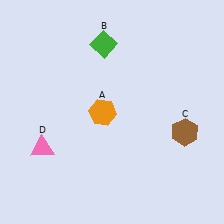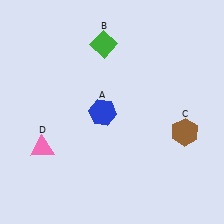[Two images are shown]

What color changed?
The hexagon (A) changed from orange in Image 1 to blue in Image 2.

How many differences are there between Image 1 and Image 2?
There is 1 difference between the two images.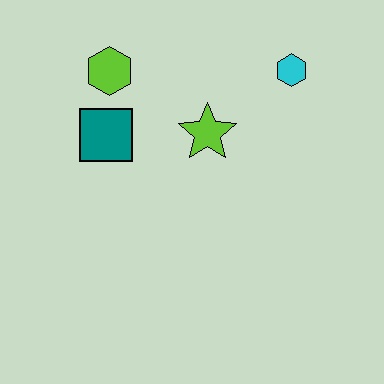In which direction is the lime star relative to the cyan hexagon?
The lime star is to the left of the cyan hexagon.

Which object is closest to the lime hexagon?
The teal square is closest to the lime hexagon.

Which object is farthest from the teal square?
The cyan hexagon is farthest from the teal square.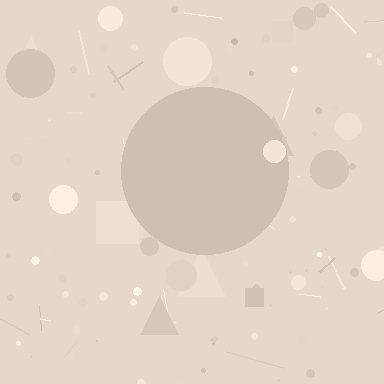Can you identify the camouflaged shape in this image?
The camouflaged shape is a circle.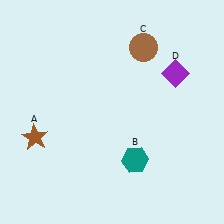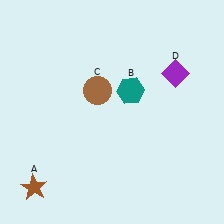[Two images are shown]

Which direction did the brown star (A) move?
The brown star (A) moved down.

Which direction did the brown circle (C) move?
The brown circle (C) moved left.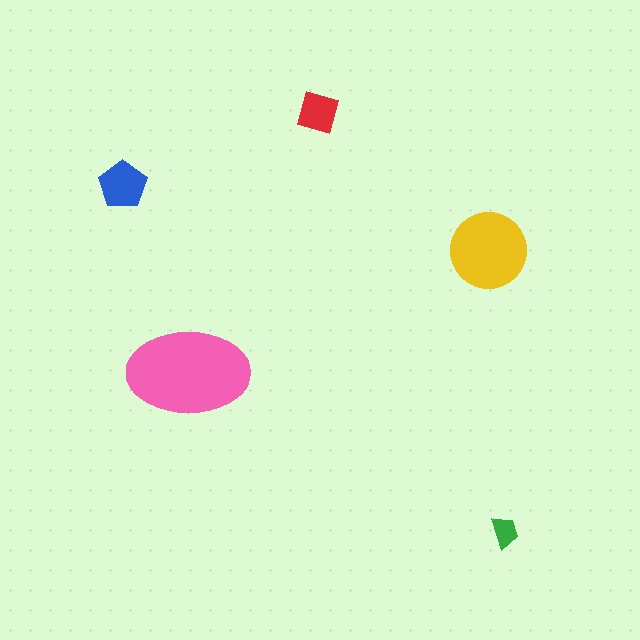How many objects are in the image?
There are 5 objects in the image.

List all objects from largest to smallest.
The pink ellipse, the yellow circle, the blue pentagon, the red diamond, the green trapezoid.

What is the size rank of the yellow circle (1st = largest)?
2nd.